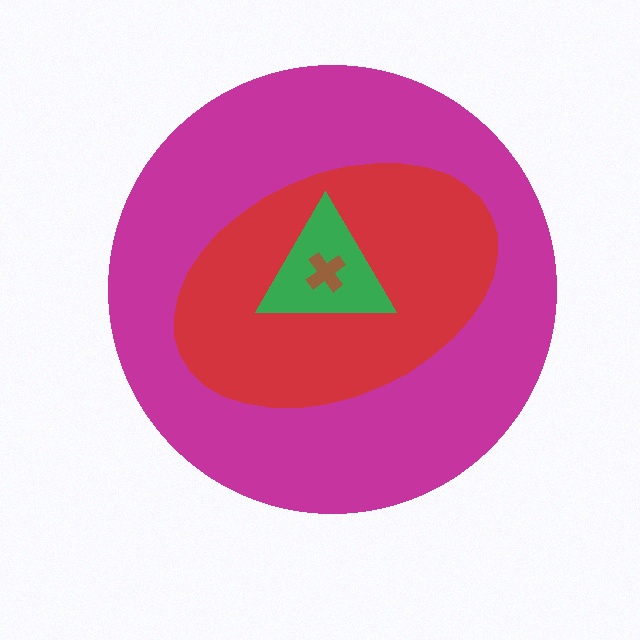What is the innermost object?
The brown cross.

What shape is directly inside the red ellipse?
The green triangle.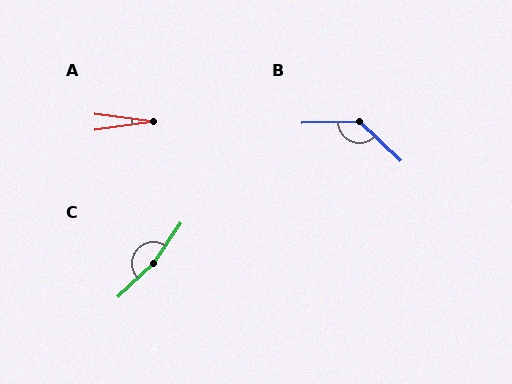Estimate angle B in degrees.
Approximately 134 degrees.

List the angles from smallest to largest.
A (15°), B (134°), C (167°).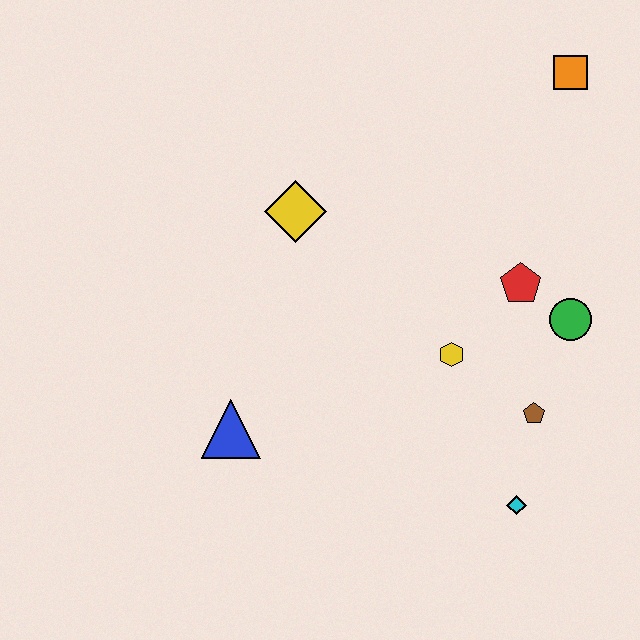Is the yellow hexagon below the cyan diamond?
No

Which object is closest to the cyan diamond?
The brown pentagon is closest to the cyan diamond.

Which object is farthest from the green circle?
The blue triangle is farthest from the green circle.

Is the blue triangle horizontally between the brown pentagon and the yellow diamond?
No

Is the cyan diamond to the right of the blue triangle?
Yes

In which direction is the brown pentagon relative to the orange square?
The brown pentagon is below the orange square.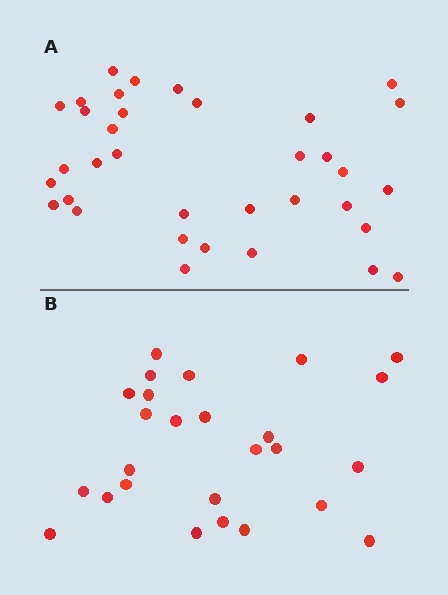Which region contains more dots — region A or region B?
Region A (the top region) has more dots.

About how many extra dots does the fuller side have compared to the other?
Region A has roughly 8 or so more dots than region B.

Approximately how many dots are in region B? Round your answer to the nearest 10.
About 30 dots. (The exact count is 26, which rounds to 30.)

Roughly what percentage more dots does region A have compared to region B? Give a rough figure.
About 35% more.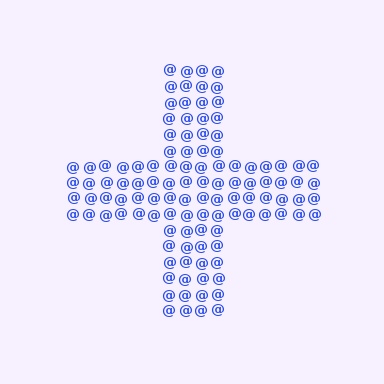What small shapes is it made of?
It is made of small at signs.